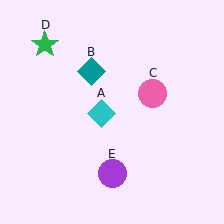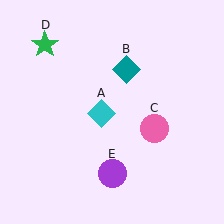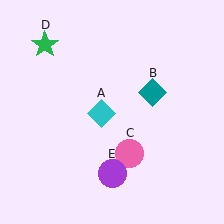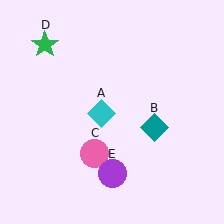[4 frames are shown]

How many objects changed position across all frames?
2 objects changed position: teal diamond (object B), pink circle (object C).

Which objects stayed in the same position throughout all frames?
Cyan diamond (object A) and green star (object D) and purple circle (object E) remained stationary.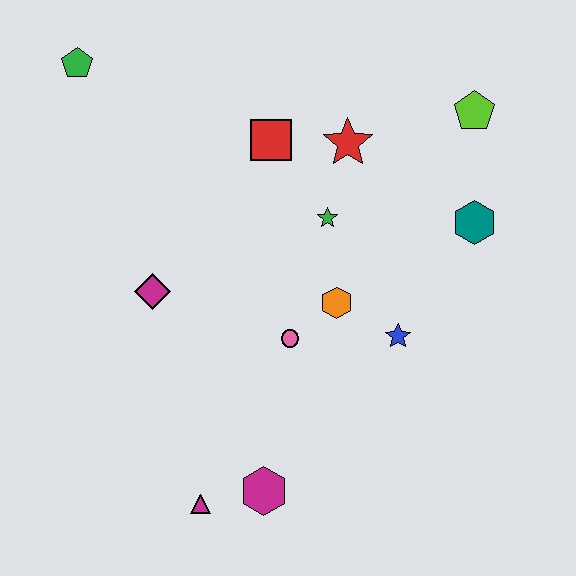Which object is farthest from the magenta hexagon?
The green pentagon is farthest from the magenta hexagon.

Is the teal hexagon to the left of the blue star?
No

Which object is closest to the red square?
The red star is closest to the red square.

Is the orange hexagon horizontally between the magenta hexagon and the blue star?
Yes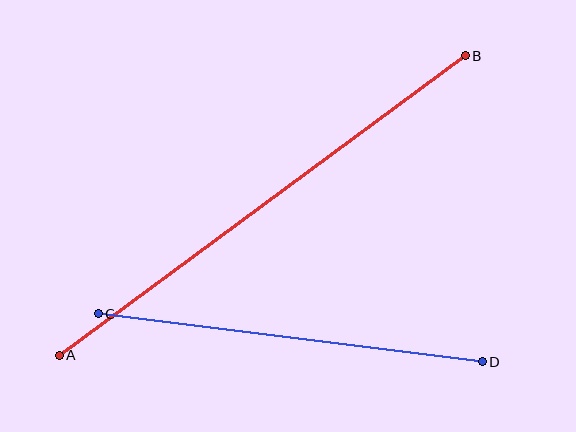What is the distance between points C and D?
The distance is approximately 387 pixels.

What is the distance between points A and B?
The distance is approximately 504 pixels.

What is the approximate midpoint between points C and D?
The midpoint is at approximately (290, 338) pixels.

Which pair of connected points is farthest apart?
Points A and B are farthest apart.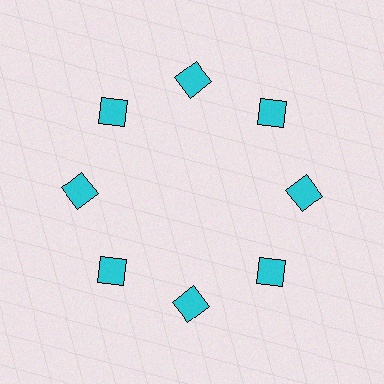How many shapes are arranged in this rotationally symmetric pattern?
There are 8 shapes, arranged in 8 groups of 1.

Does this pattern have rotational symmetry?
Yes, this pattern has 8-fold rotational symmetry. It looks the same after rotating 45 degrees around the center.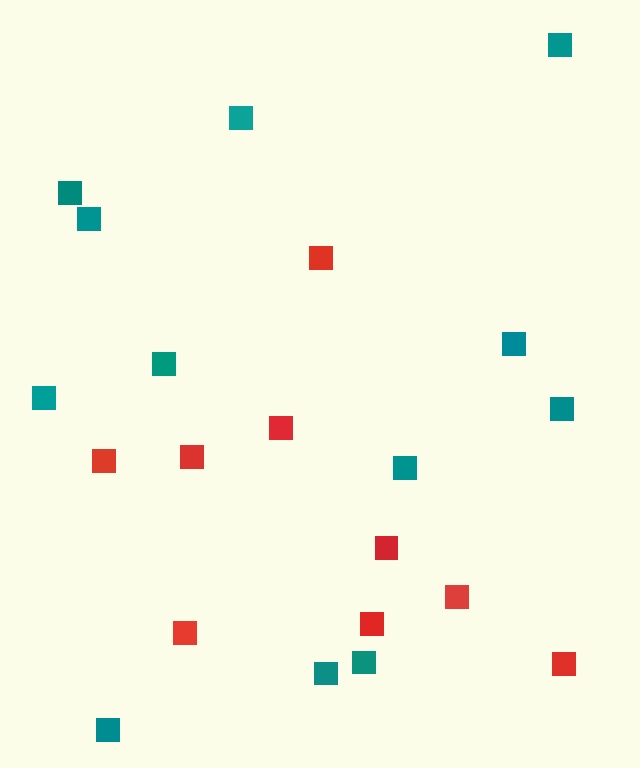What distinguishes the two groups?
There are 2 groups: one group of teal squares (12) and one group of red squares (9).